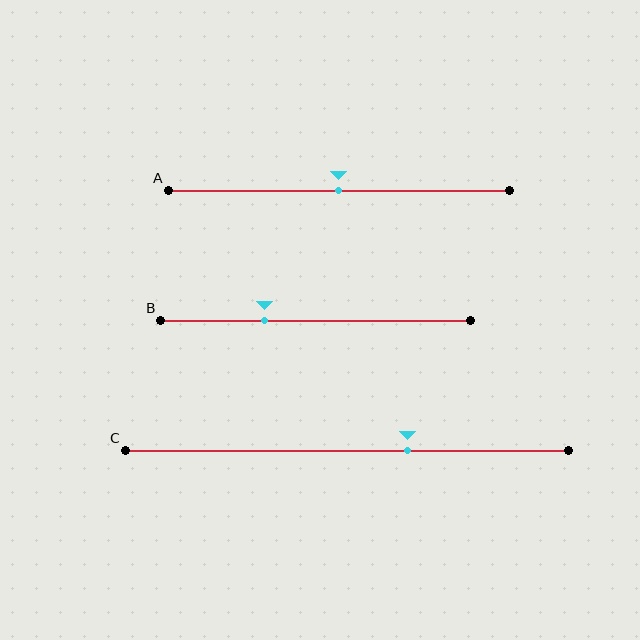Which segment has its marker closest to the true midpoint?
Segment A has its marker closest to the true midpoint.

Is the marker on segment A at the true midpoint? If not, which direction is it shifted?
Yes, the marker on segment A is at the true midpoint.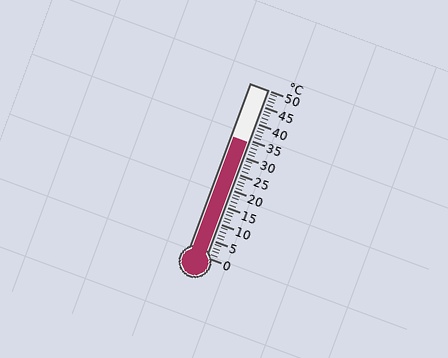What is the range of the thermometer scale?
The thermometer scale ranges from 0°C to 50°C.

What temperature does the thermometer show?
The thermometer shows approximately 34°C.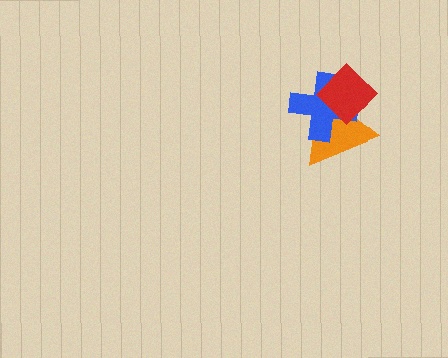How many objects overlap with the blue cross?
2 objects overlap with the blue cross.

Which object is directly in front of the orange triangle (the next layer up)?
The blue cross is directly in front of the orange triangle.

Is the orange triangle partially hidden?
Yes, it is partially covered by another shape.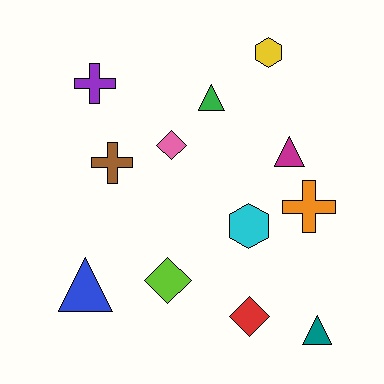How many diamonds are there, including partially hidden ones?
There are 3 diamonds.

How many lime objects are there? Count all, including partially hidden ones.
There is 1 lime object.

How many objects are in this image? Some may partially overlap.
There are 12 objects.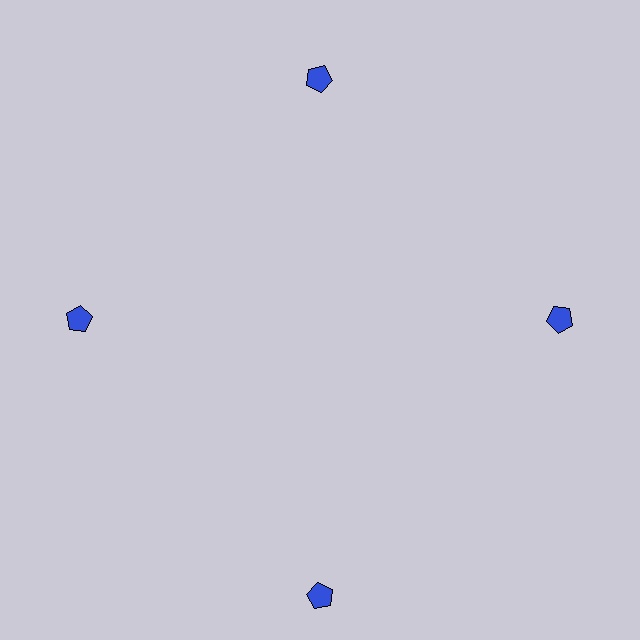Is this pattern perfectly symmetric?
No. The 4 blue pentagons are arranged in a ring, but one element near the 6 o'clock position is pushed outward from the center, breaking the 4-fold rotational symmetry.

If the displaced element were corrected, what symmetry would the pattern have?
It would have 4-fold rotational symmetry — the pattern would map onto itself every 90 degrees.